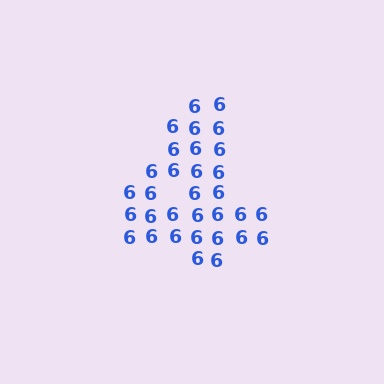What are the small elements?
The small elements are digit 6's.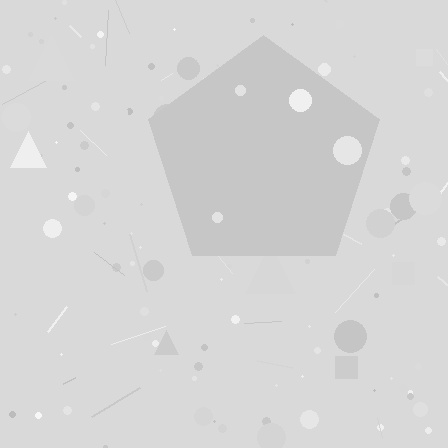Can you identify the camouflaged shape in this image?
The camouflaged shape is a pentagon.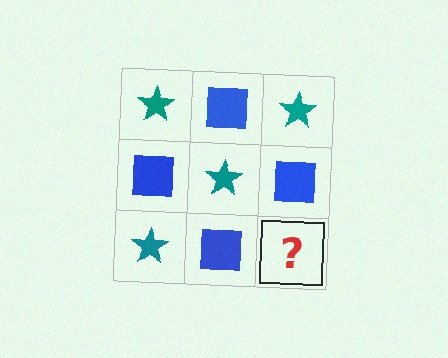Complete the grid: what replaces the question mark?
The question mark should be replaced with a teal star.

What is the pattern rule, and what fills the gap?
The rule is that it alternates teal star and blue square in a checkerboard pattern. The gap should be filled with a teal star.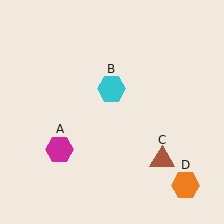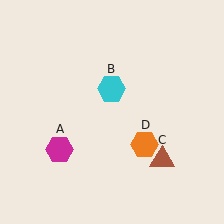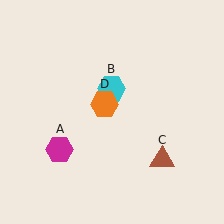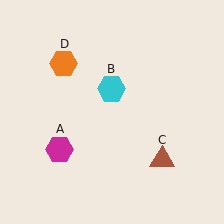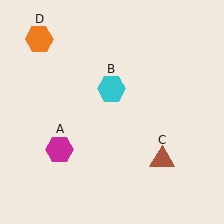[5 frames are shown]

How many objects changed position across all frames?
1 object changed position: orange hexagon (object D).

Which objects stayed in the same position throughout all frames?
Magenta hexagon (object A) and cyan hexagon (object B) and brown triangle (object C) remained stationary.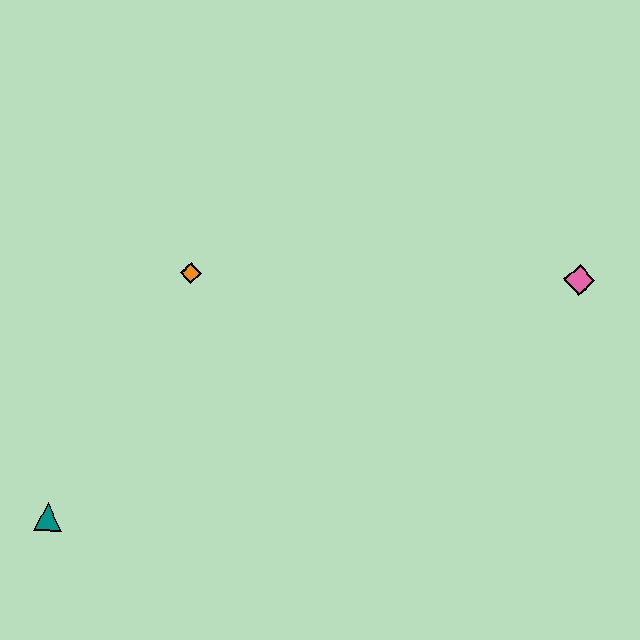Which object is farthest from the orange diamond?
The pink diamond is farthest from the orange diamond.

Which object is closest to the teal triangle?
The orange diamond is closest to the teal triangle.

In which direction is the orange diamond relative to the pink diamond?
The orange diamond is to the left of the pink diamond.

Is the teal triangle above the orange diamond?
No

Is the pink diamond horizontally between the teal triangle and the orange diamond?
No